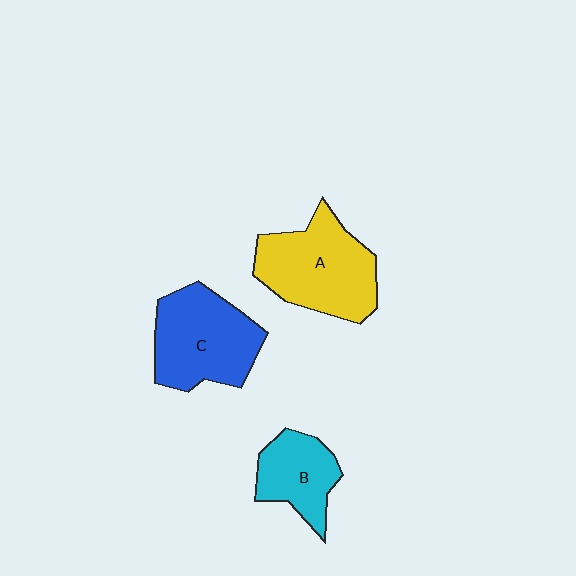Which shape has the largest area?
Shape A (yellow).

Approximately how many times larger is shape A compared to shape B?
Approximately 1.7 times.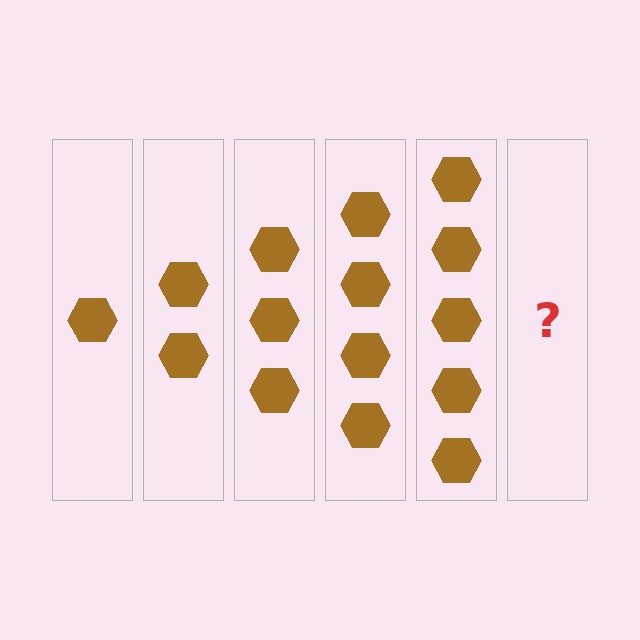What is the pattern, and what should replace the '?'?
The pattern is that each step adds one more hexagon. The '?' should be 6 hexagons.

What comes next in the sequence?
The next element should be 6 hexagons.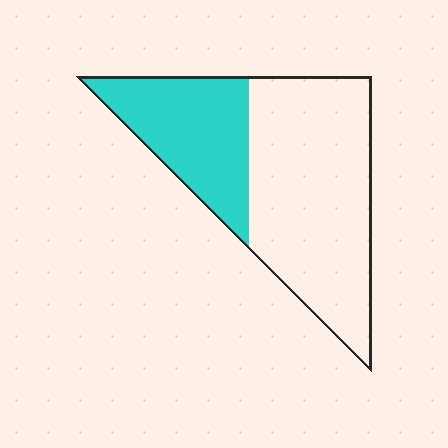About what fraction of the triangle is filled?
About one third (1/3).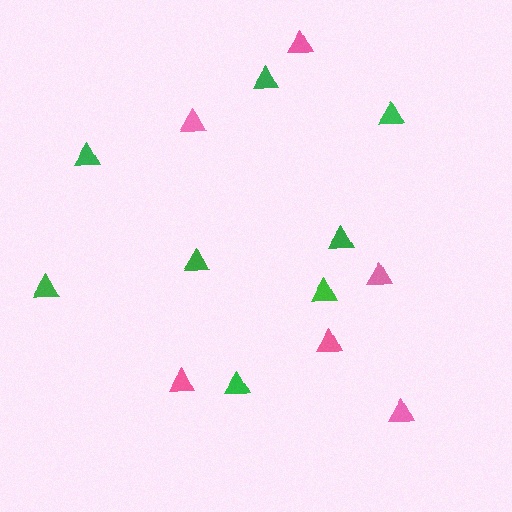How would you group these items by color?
There are 2 groups: one group of green triangles (8) and one group of pink triangles (6).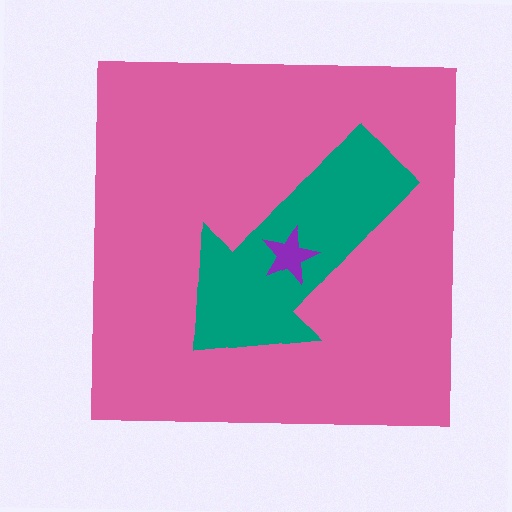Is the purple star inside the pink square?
Yes.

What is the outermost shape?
The pink square.